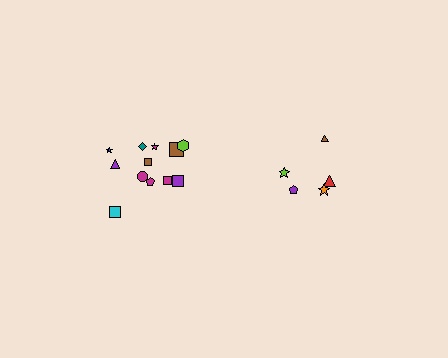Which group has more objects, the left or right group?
The left group.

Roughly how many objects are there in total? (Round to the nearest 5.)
Roughly 15 objects in total.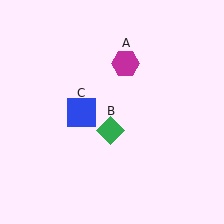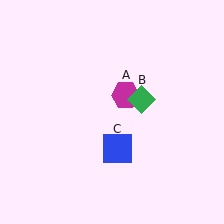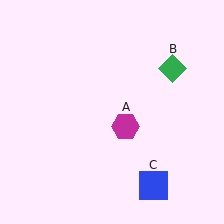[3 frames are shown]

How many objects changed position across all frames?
3 objects changed position: magenta hexagon (object A), green diamond (object B), blue square (object C).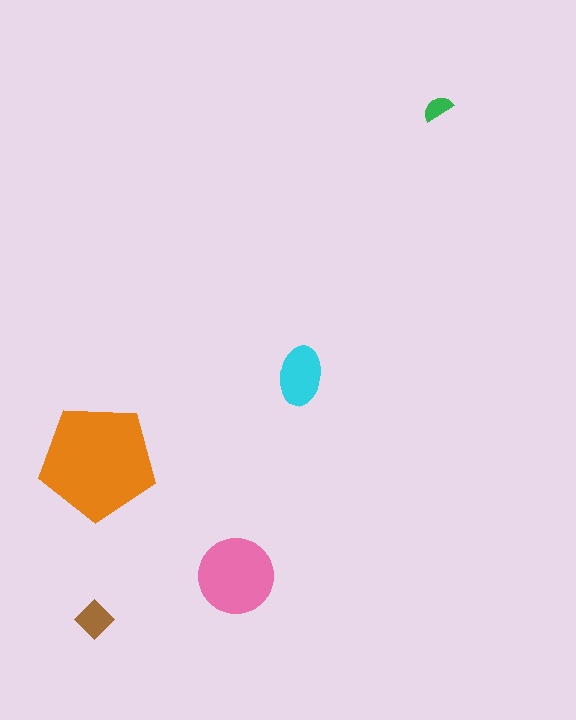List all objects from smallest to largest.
The green semicircle, the brown diamond, the cyan ellipse, the pink circle, the orange pentagon.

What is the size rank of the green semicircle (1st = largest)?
5th.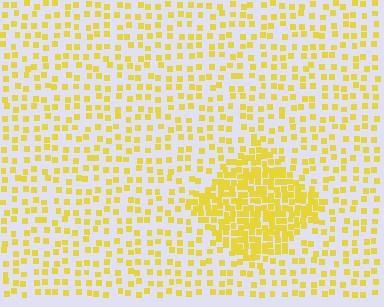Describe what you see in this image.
The image contains small yellow elements arranged at two different densities. A diamond-shaped region is visible where the elements are more densely packed than the surrounding area.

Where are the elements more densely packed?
The elements are more densely packed inside the diamond boundary.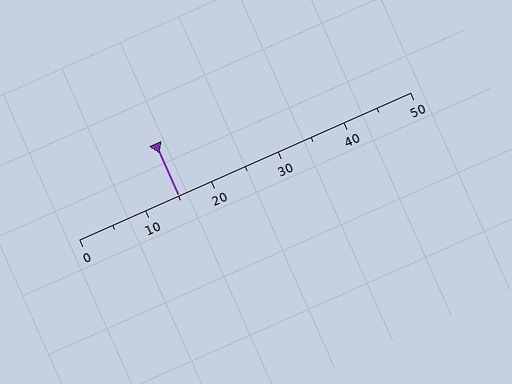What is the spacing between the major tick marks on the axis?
The major ticks are spaced 10 apart.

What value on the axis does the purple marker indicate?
The marker indicates approximately 15.